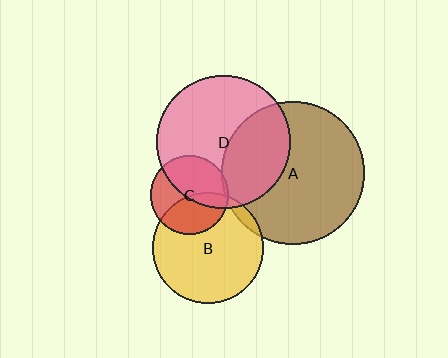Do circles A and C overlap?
Yes.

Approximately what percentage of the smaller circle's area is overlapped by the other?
Approximately 5%.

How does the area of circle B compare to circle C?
Approximately 2.0 times.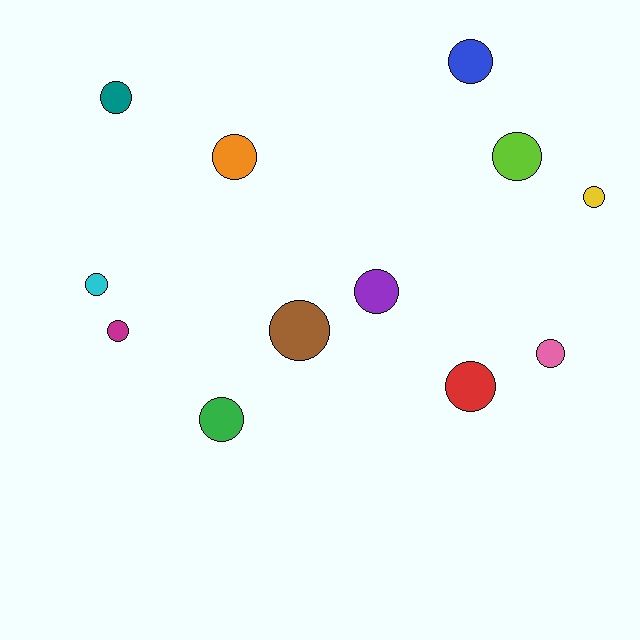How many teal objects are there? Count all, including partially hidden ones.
There is 1 teal object.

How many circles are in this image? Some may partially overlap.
There are 12 circles.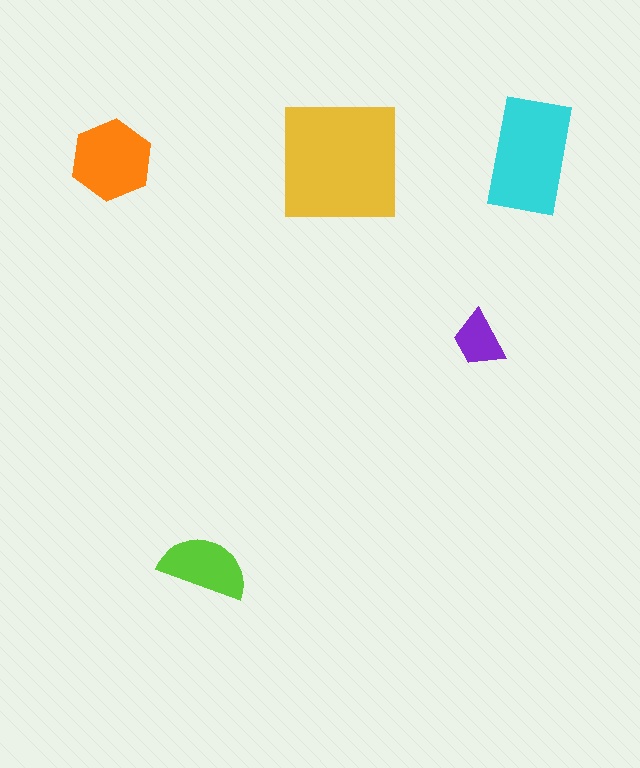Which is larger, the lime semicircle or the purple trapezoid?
The lime semicircle.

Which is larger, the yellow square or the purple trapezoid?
The yellow square.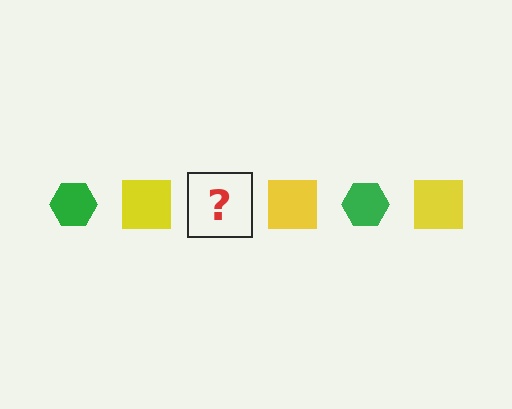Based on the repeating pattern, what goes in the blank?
The blank should be a green hexagon.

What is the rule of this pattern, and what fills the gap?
The rule is that the pattern alternates between green hexagon and yellow square. The gap should be filled with a green hexagon.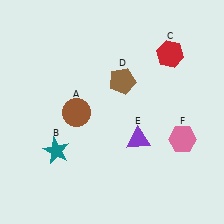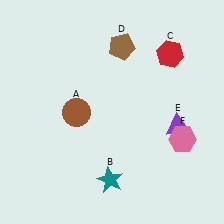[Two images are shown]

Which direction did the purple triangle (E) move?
The purple triangle (E) moved right.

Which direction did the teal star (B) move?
The teal star (B) moved right.